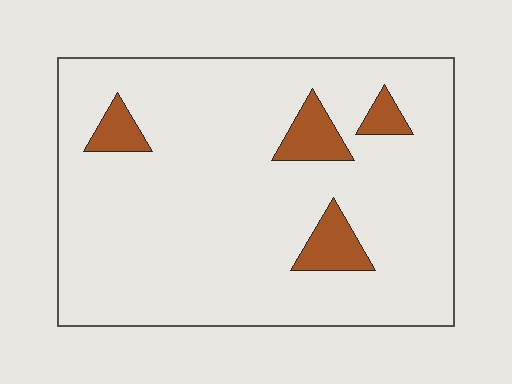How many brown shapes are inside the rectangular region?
4.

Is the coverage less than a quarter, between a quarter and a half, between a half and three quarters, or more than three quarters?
Less than a quarter.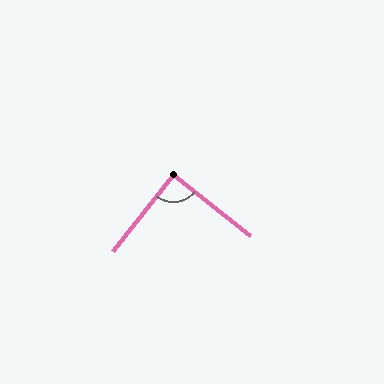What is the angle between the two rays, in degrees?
Approximately 90 degrees.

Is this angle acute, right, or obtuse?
It is approximately a right angle.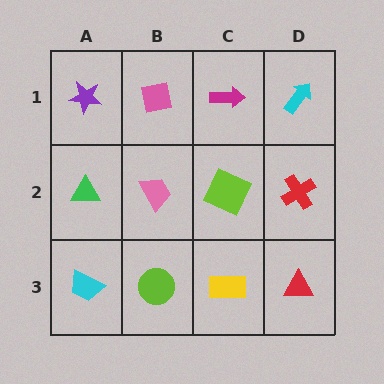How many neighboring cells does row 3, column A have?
2.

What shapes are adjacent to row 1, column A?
A green triangle (row 2, column A), a pink square (row 1, column B).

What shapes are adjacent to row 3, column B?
A pink trapezoid (row 2, column B), a cyan trapezoid (row 3, column A), a yellow rectangle (row 3, column C).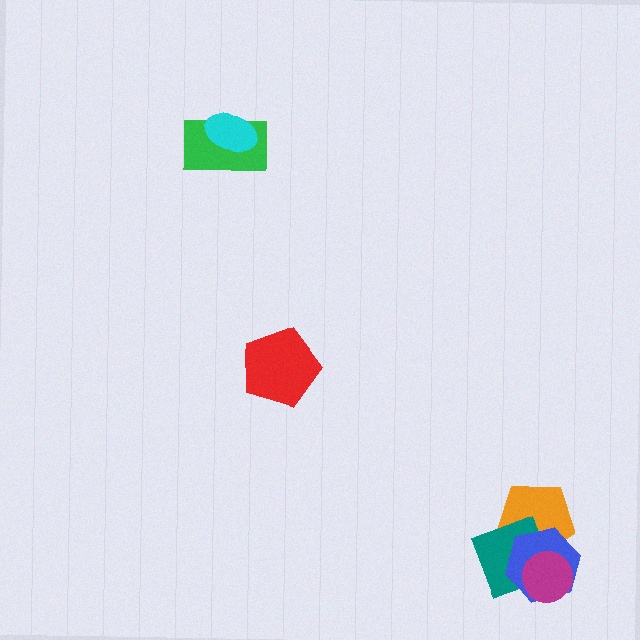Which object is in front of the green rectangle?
The cyan ellipse is in front of the green rectangle.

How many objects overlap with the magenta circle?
3 objects overlap with the magenta circle.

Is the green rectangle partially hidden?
Yes, it is partially covered by another shape.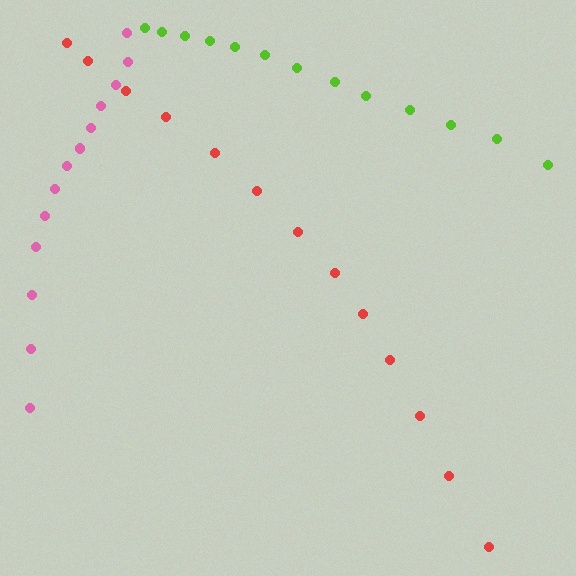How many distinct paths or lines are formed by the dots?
There are 3 distinct paths.